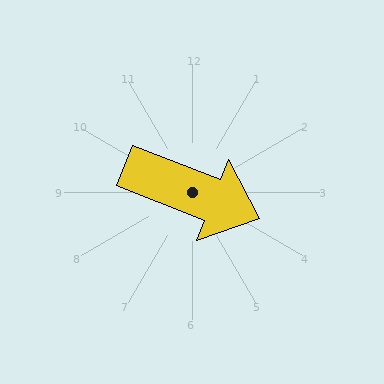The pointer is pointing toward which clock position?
Roughly 4 o'clock.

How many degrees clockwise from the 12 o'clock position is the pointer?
Approximately 112 degrees.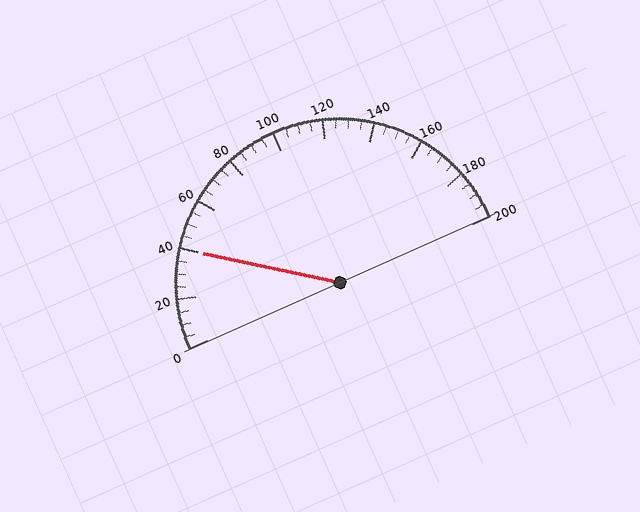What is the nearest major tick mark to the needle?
The nearest major tick mark is 40.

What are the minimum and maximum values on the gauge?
The gauge ranges from 0 to 200.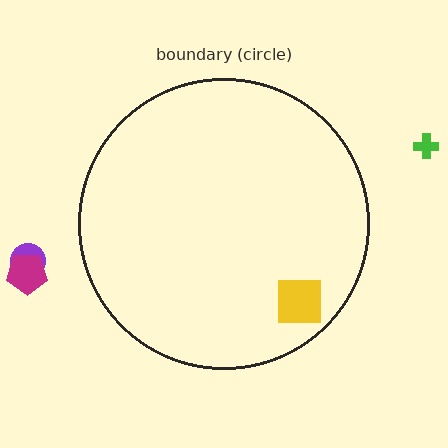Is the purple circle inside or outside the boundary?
Outside.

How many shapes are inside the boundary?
1 inside, 3 outside.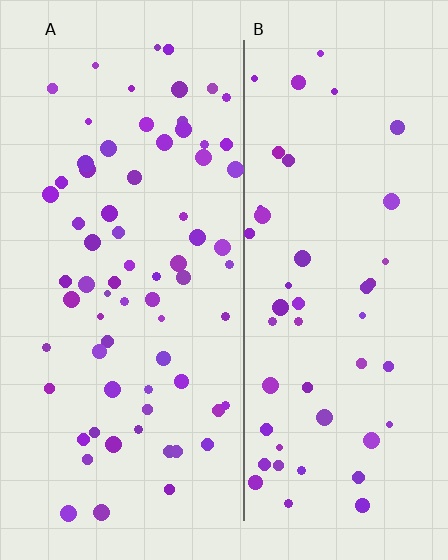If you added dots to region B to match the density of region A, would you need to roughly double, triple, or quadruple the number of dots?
Approximately double.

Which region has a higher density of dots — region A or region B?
A (the left).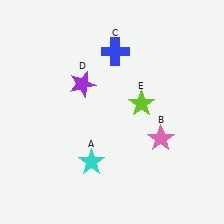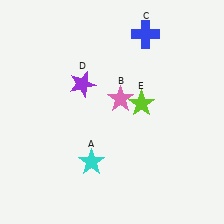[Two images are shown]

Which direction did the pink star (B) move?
The pink star (B) moved left.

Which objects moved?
The objects that moved are: the pink star (B), the blue cross (C).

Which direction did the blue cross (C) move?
The blue cross (C) moved right.